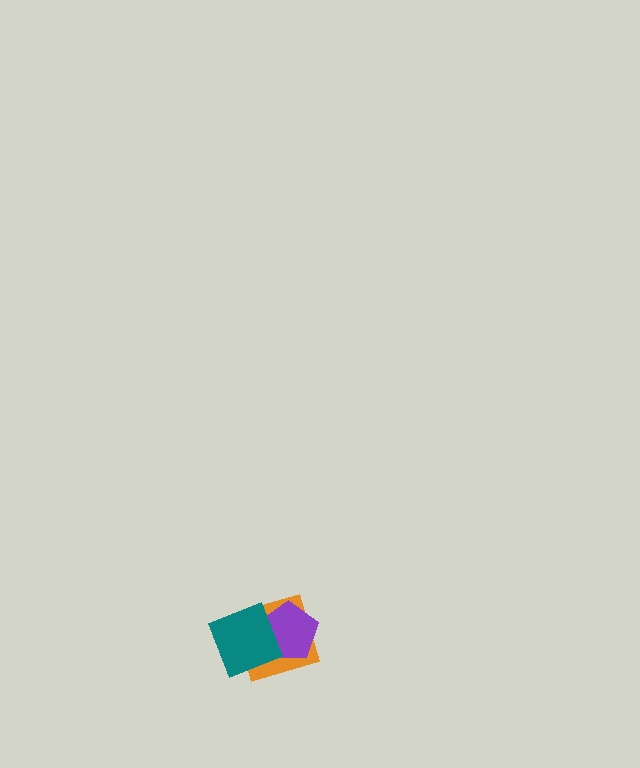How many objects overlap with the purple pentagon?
2 objects overlap with the purple pentagon.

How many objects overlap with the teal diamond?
2 objects overlap with the teal diamond.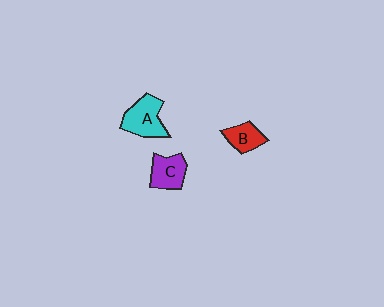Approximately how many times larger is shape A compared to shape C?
Approximately 1.3 times.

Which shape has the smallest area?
Shape B (red).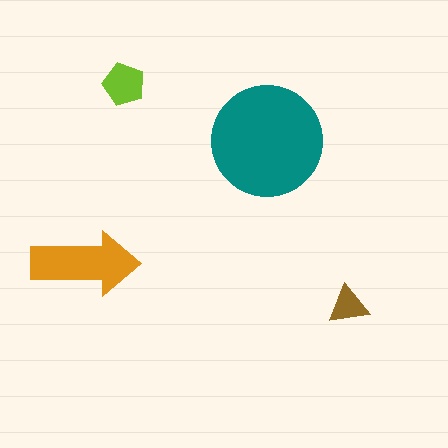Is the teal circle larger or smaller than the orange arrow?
Larger.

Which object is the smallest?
The brown triangle.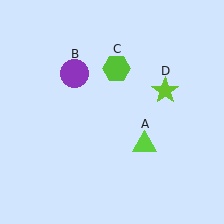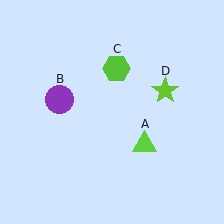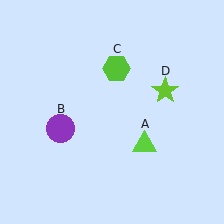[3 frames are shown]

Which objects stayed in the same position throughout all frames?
Lime triangle (object A) and lime hexagon (object C) and lime star (object D) remained stationary.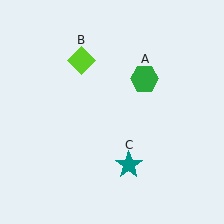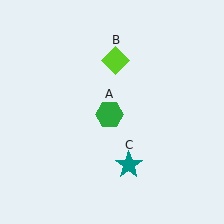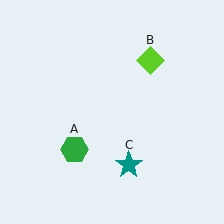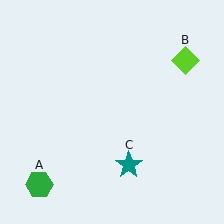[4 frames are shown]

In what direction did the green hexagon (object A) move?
The green hexagon (object A) moved down and to the left.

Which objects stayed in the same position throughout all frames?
Teal star (object C) remained stationary.